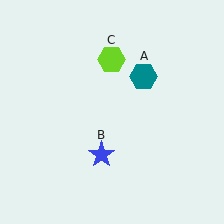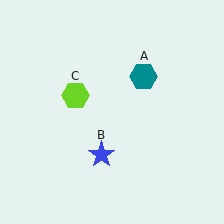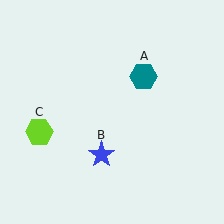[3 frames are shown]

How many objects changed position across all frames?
1 object changed position: lime hexagon (object C).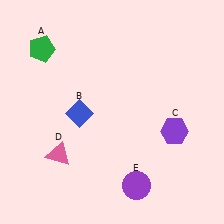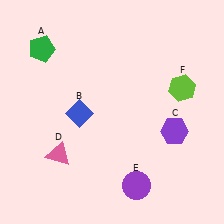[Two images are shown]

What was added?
A lime hexagon (F) was added in Image 2.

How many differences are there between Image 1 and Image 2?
There is 1 difference between the two images.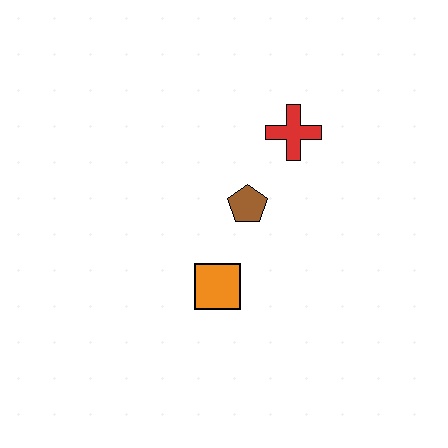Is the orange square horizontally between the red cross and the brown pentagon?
No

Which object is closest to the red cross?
The brown pentagon is closest to the red cross.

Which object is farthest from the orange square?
The red cross is farthest from the orange square.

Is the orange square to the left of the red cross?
Yes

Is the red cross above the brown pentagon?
Yes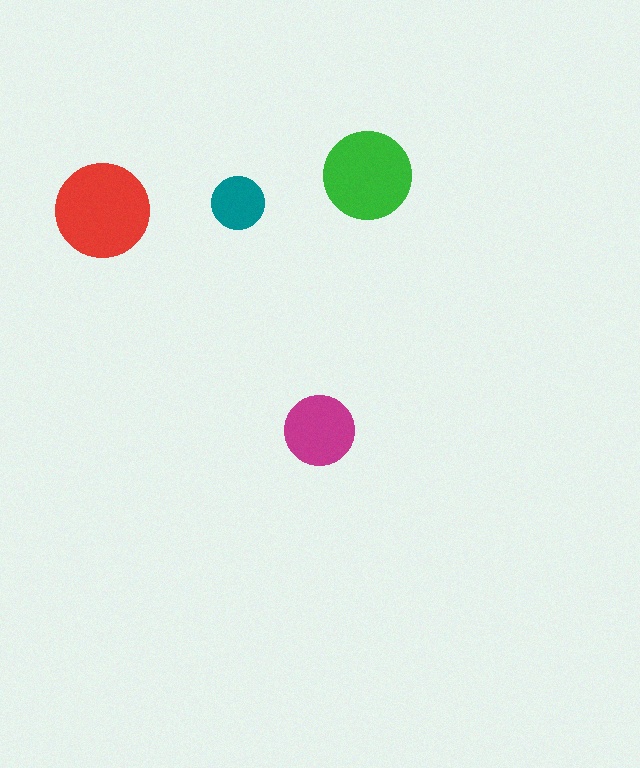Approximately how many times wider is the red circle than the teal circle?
About 2 times wider.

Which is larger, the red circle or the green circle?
The red one.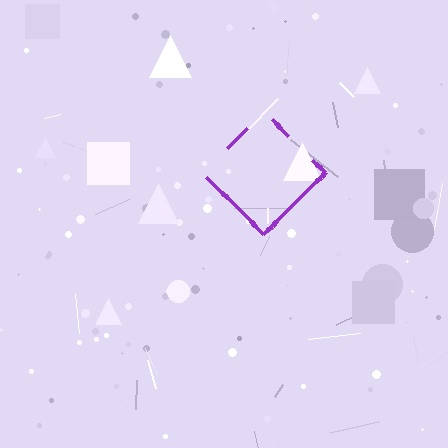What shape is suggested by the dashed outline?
The dashed outline suggests a diamond.